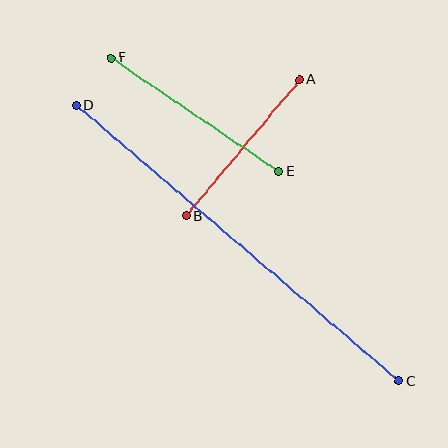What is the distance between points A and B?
The distance is approximately 178 pixels.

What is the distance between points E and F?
The distance is approximately 203 pixels.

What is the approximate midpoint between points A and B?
The midpoint is at approximately (243, 148) pixels.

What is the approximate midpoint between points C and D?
The midpoint is at approximately (238, 243) pixels.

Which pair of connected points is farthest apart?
Points C and D are farthest apart.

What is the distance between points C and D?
The distance is approximately 424 pixels.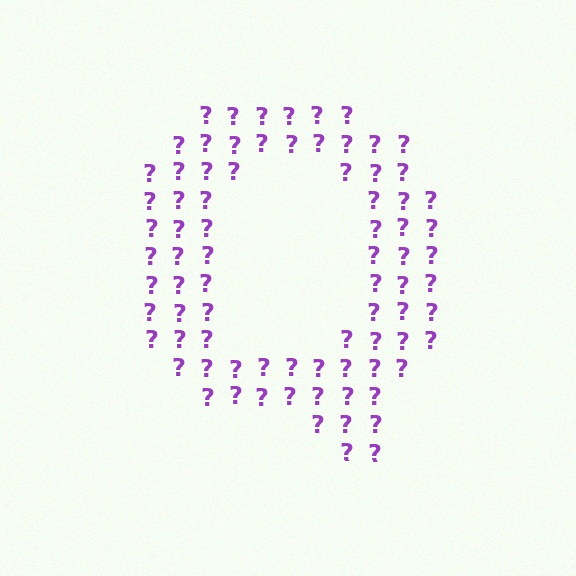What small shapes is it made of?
It is made of small question marks.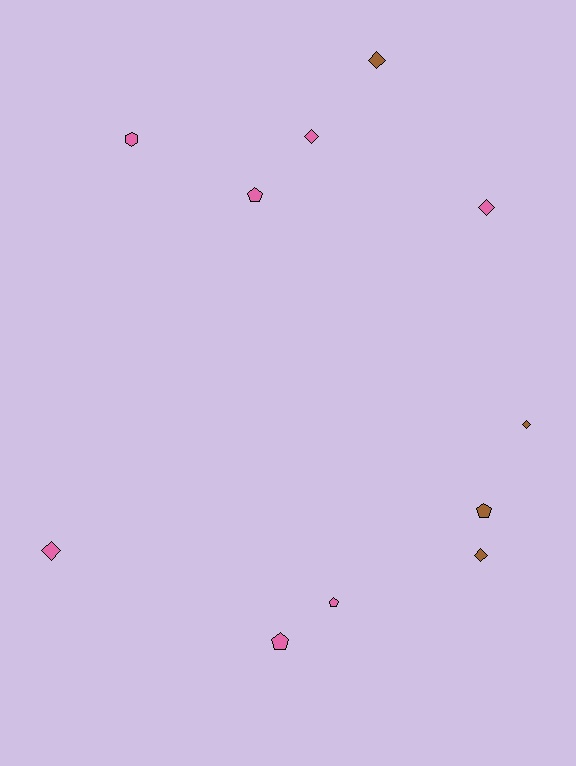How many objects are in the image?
There are 11 objects.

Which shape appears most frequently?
Diamond, with 6 objects.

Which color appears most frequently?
Pink, with 7 objects.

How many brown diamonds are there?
There are 3 brown diamonds.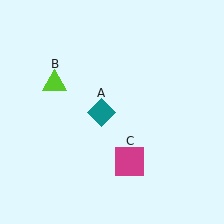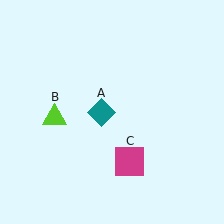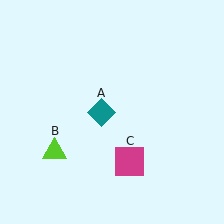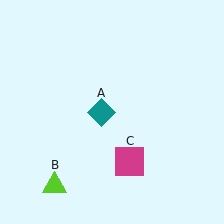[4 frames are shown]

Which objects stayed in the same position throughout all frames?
Teal diamond (object A) and magenta square (object C) remained stationary.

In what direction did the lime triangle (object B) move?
The lime triangle (object B) moved down.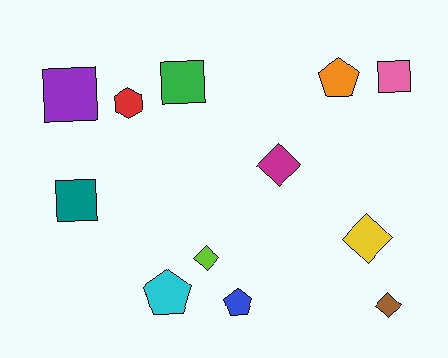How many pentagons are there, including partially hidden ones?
There are 3 pentagons.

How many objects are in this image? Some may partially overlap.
There are 12 objects.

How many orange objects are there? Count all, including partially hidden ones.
There is 1 orange object.